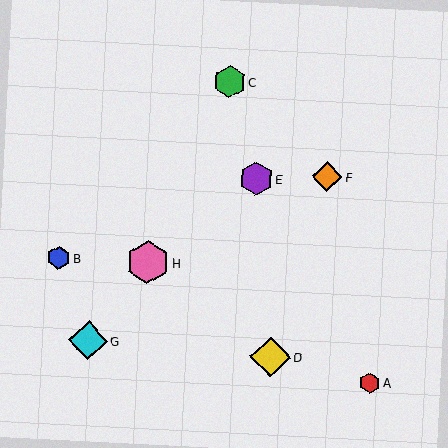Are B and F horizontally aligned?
No, B is at y≈257 and F is at y≈177.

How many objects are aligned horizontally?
2 objects (B, H) are aligned horizontally.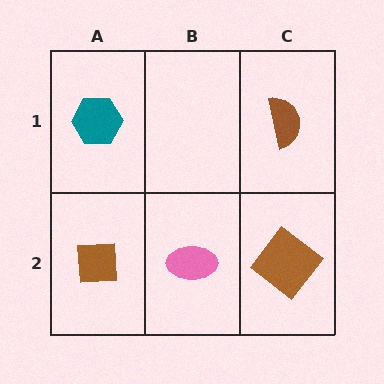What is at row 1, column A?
A teal hexagon.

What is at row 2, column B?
A pink ellipse.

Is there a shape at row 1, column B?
No, that cell is empty.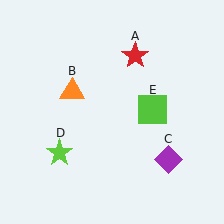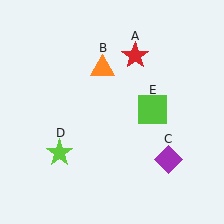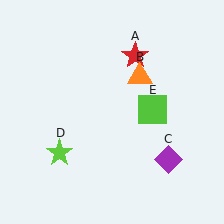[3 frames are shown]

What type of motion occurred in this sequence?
The orange triangle (object B) rotated clockwise around the center of the scene.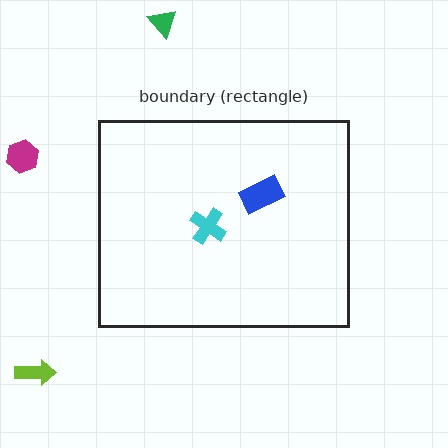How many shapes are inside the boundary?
2 inside, 3 outside.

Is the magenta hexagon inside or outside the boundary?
Outside.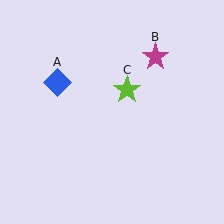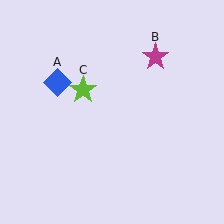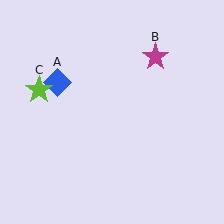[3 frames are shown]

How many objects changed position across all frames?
1 object changed position: lime star (object C).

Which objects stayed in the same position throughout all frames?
Blue diamond (object A) and magenta star (object B) remained stationary.